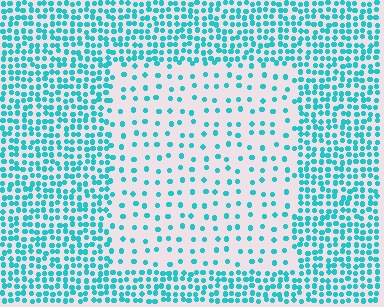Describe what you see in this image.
The image contains small cyan elements arranged at two different densities. A rectangle-shaped region is visible where the elements are less densely packed than the surrounding area.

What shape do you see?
I see a rectangle.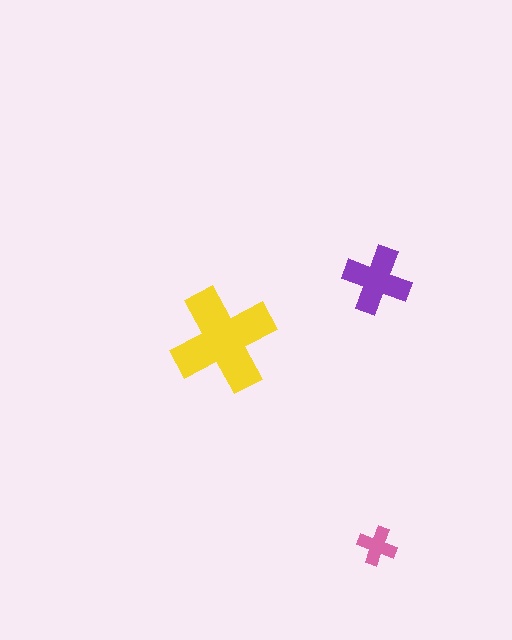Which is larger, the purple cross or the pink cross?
The purple one.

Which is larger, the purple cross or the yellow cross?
The yellow one.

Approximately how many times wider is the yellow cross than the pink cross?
About 2.5 times wider.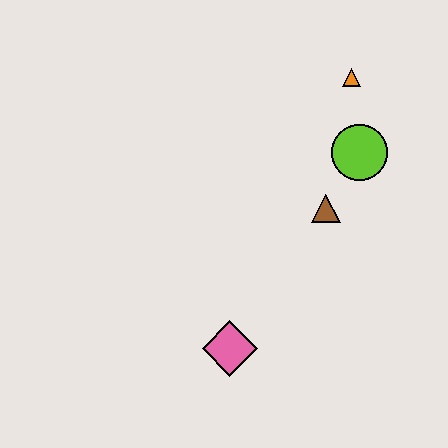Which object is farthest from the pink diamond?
The orange triangle is farthest from the pink diamond.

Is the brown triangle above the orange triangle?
No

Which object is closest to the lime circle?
The brown triangle is closest to the lime circle.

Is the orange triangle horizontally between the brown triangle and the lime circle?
Yes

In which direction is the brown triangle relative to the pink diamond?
The brown triangle is above the pink diamond.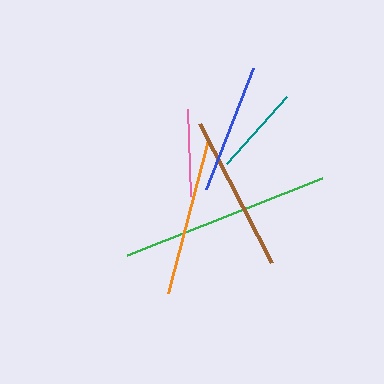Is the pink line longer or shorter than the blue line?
The blue line is longer than the pink line.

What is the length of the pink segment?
The pink segment is approximately 86 pixels long.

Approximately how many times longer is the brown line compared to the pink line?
The brown line is approximately 1.8 times the length of the pink line.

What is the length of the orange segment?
The orange segment is approximately 159 pixels long.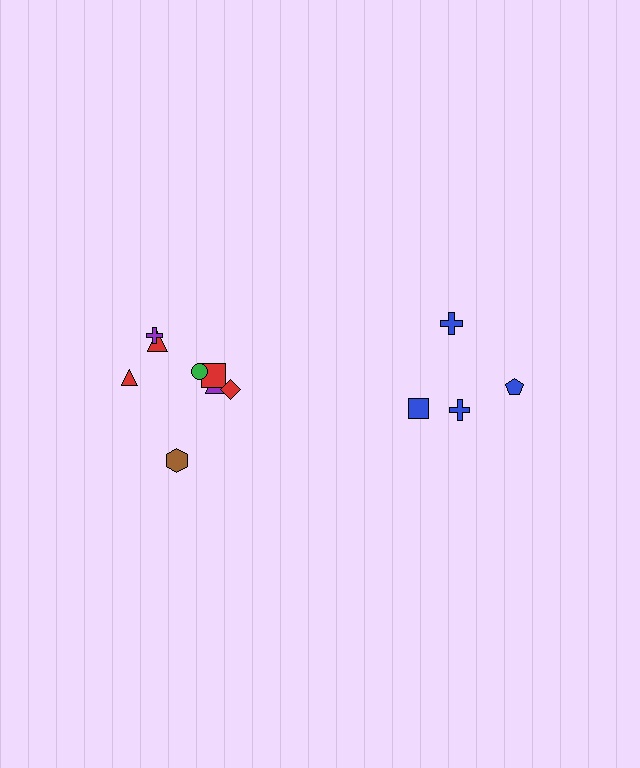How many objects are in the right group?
There are 4 objects.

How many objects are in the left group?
There are 8 objects.